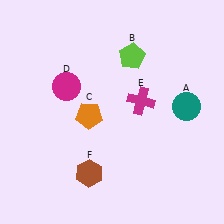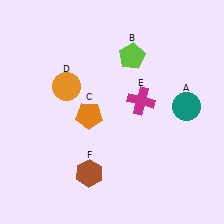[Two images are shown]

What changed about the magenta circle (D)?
In Image 1, D is magenta. In Image 2, it changed to orange.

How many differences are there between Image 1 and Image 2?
There is 1 difference between the two images.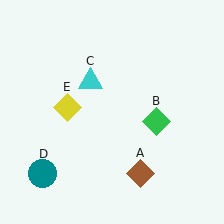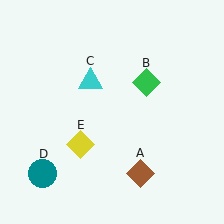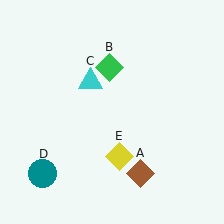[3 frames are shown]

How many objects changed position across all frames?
2 objects changed position: green diamond (object B), yellow diamond (object E).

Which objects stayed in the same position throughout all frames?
Brown diamond (object A) and cyan triangle (object C) and teal circle (object D) remained stationary.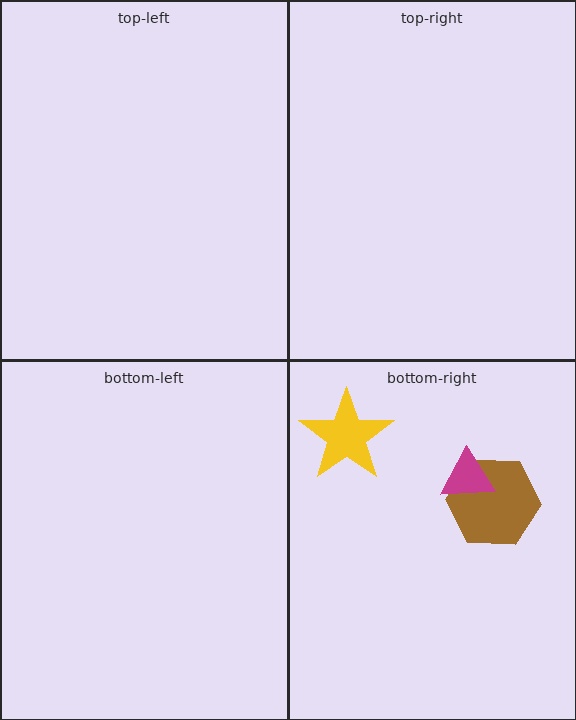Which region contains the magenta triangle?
The bottom-right region.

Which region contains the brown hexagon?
The bottom-right region.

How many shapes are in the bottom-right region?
3.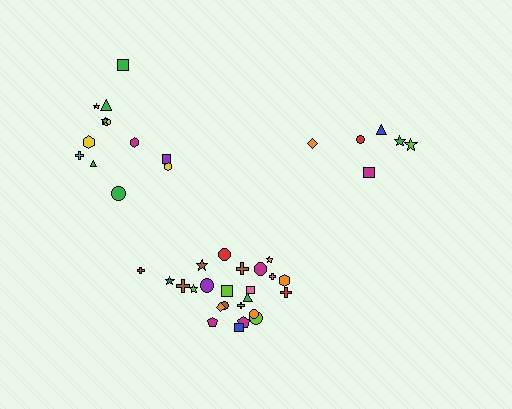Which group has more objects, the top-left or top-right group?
The top-left group.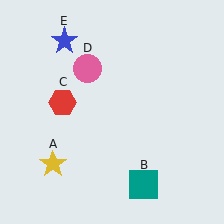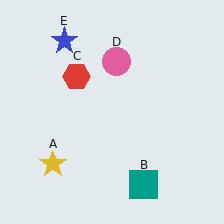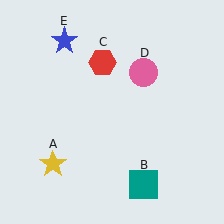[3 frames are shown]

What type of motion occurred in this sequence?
The red hexagon (object C), pink circle (object D) rotated clockwise around the center of the scene.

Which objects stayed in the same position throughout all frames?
Yellow star (object A) and teal square (object B) and blue star (object E) remained stationary.